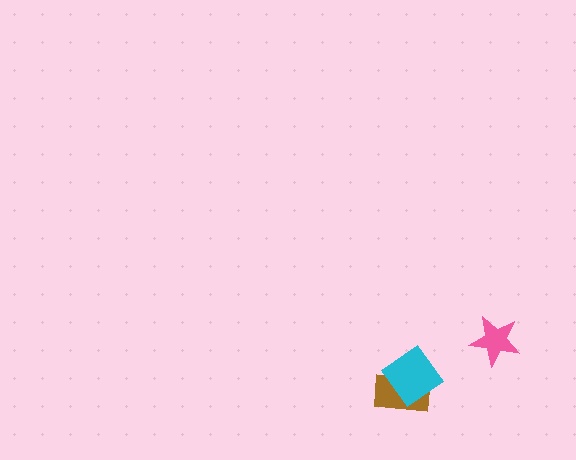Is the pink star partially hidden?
No, no other shape covers it.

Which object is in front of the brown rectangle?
The cyan diamond is in front of the brown rectangle.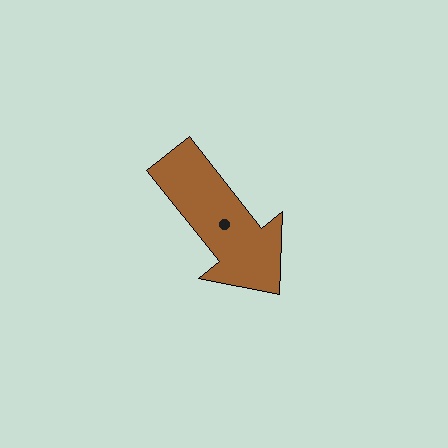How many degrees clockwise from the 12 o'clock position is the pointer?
Approximately 141 degrees.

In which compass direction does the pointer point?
Southeast.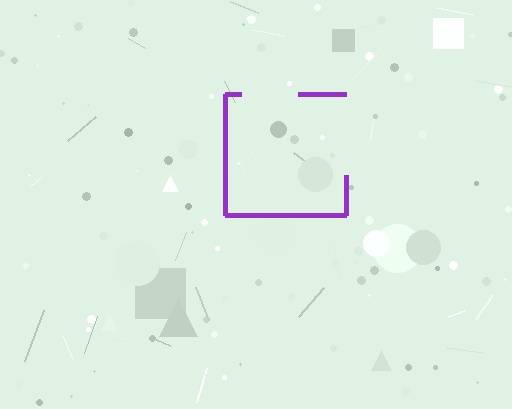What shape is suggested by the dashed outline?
The dashed outline suggests a square.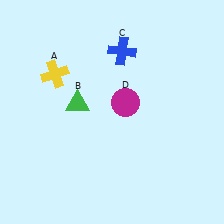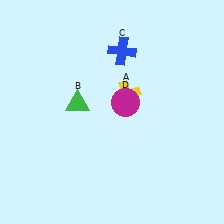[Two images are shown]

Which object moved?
The yellow cross (A) moved right.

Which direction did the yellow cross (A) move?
The yellow cross (A) moved right.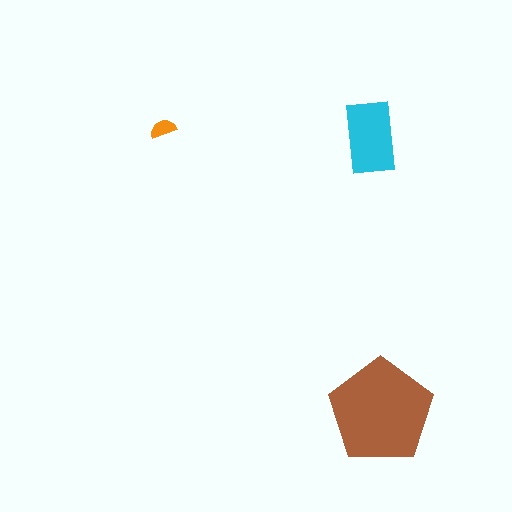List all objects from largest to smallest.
The brown pentagon, the cyan rectangle, the orange semicircle.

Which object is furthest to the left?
The orange semicircle is leftmost.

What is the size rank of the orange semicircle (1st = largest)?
3rd.